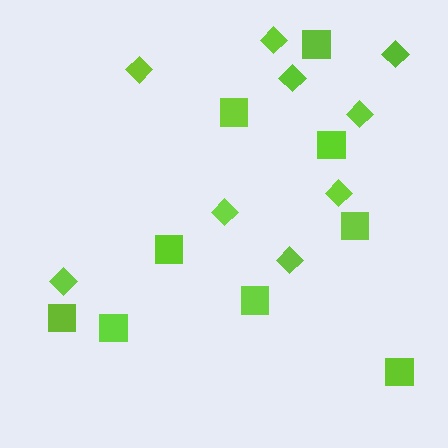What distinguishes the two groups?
There are 2 groups: one group of diamonds (9) and one group of squares (9).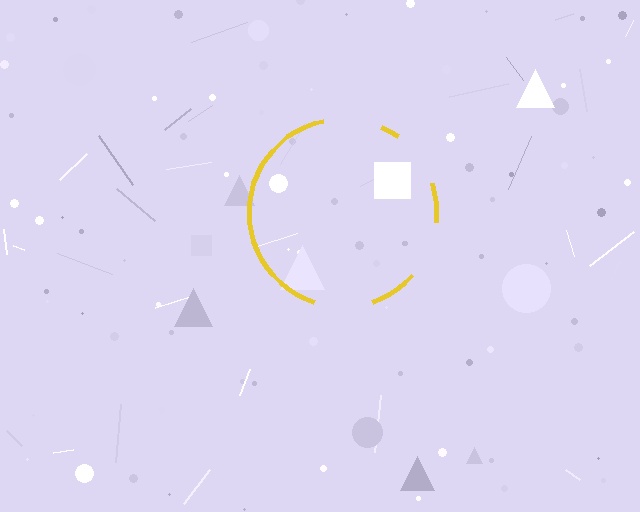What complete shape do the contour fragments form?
The contour fragments form a circle.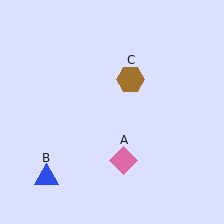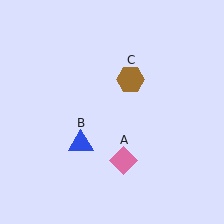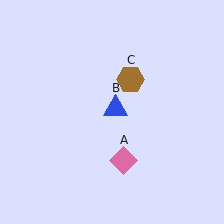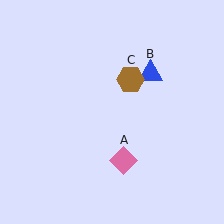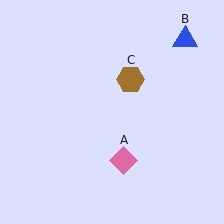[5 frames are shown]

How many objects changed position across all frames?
1 object changed position: blue triangle (object B).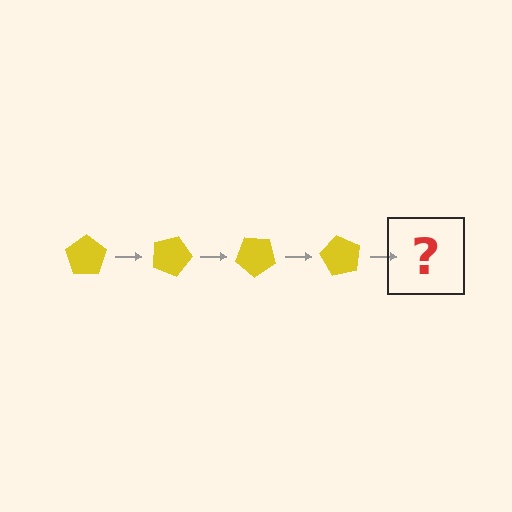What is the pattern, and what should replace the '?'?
The pattern is that the pentagon rotates 20 degrees each step. The '?' should be a yellow pentagon rotated 80 degrees.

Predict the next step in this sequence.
The next step is a yellow pentagon rotated 80 degrees.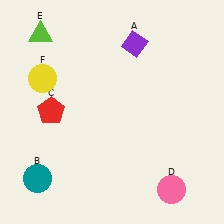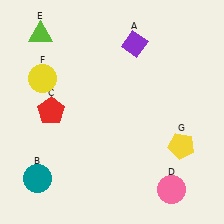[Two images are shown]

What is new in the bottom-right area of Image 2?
A yellow pentagon (G) was added in the bottom-right area of Image 2.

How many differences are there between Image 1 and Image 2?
There is 1 difference between the two images.